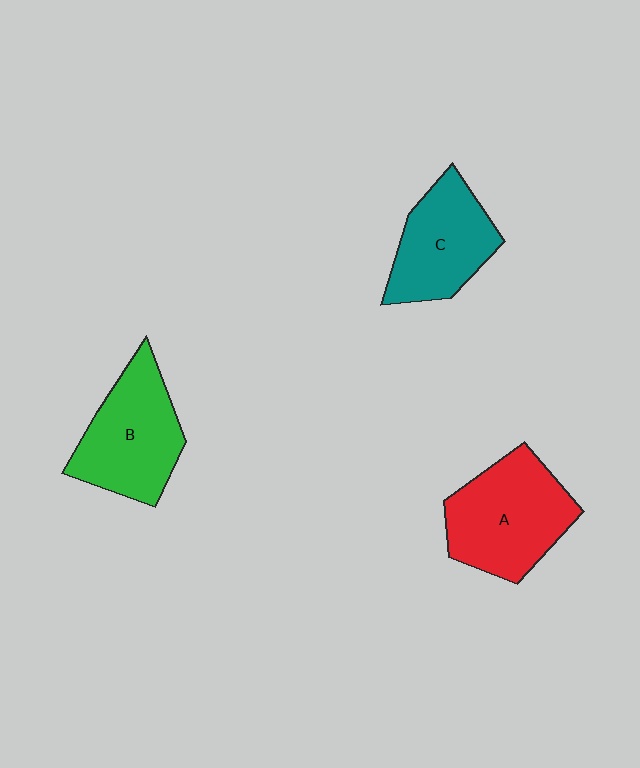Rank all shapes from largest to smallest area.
From largest to smallest: A (red), B (green), C (teal).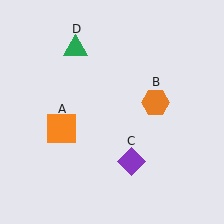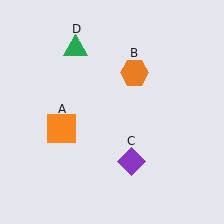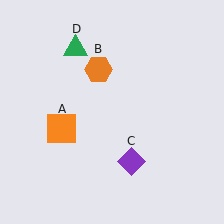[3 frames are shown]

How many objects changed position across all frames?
1 object changed position: orange hexagon (object B).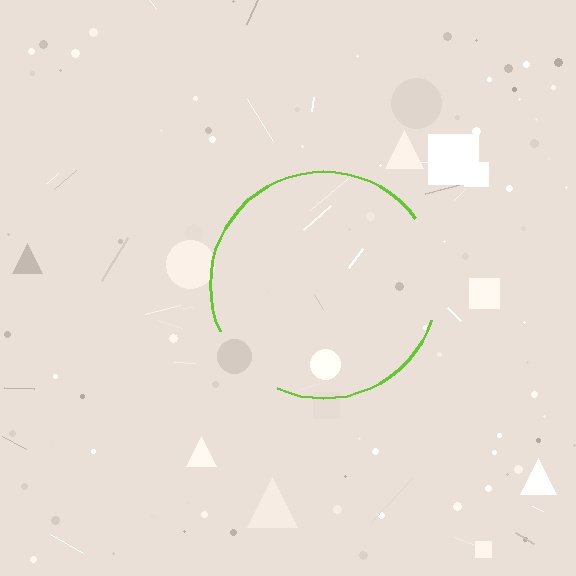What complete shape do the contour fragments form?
The contour fragments form a circle.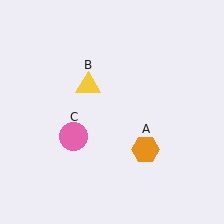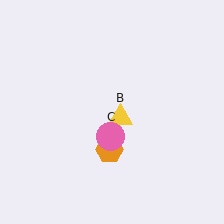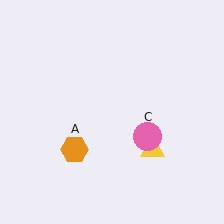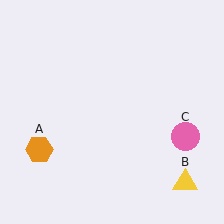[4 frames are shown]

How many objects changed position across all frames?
3 objects changed position: orange hexagon (object A), yellow triangle (object B), pink circle (object C).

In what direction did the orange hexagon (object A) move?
The orange hexagon (object A) moved left.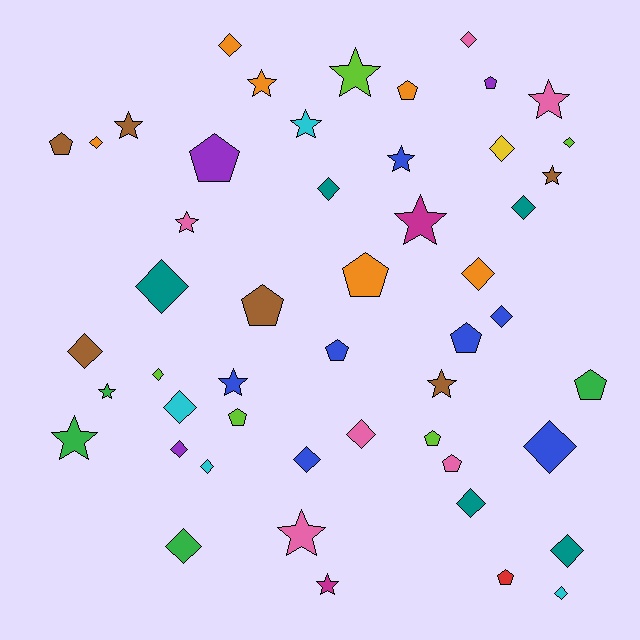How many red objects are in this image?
There is 1 red object.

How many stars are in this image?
There are 15 stars.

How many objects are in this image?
There are 50 objects.